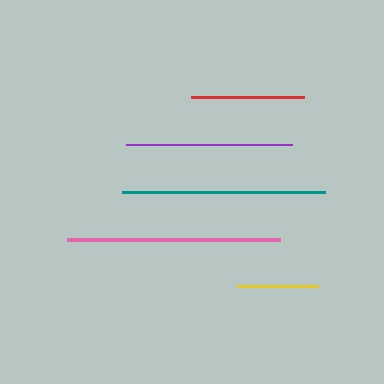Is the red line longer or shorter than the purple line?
The purple line is longer than the red line.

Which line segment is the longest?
The pink line is the longest at approximately 213 pixels.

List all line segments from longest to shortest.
From longest to shortest: pink, teal, purple, red, yellow.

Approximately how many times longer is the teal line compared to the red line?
The teal line is approximately 1.8 times the length of the red line.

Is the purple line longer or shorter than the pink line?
The pink line is longer than the purple line.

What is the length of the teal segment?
The teal segment is approximately 202 pixels long.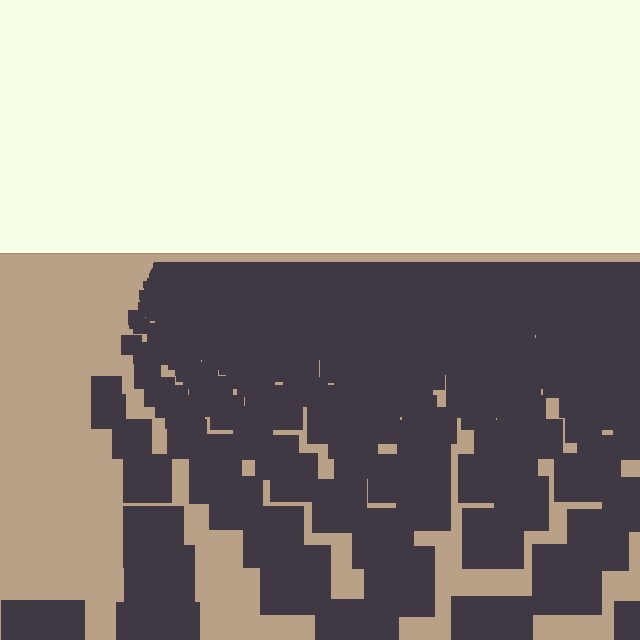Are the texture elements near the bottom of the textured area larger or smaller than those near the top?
Larger. Near the bottom, elements are closer to the viewer and appear at a bigger on-screen size.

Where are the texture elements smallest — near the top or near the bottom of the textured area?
Near the top.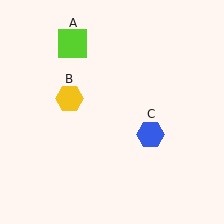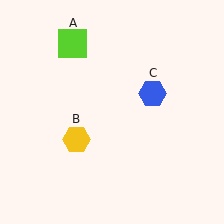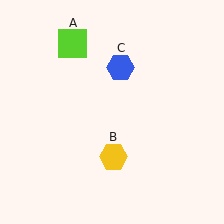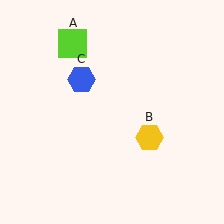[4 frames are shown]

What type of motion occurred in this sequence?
The yellow hexagon (object B), blue hexagon (object C) rotated counterclockwise around the center of the scene.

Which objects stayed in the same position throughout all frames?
Lime square (object A) remained stationary.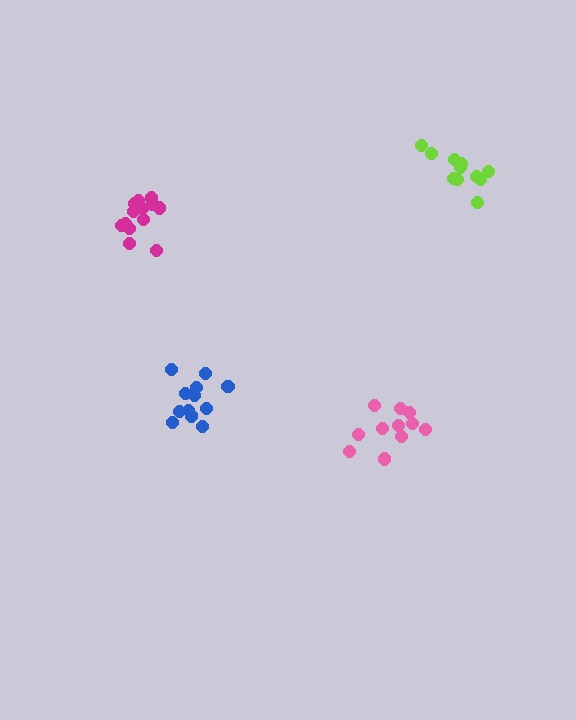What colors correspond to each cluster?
The clusters are colored: pink, magenta, lime, blue.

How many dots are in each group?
Group 1: 11 dots, Group 2: 13 dots, Group 3: 12 dots, Group 4: 13 dots (49 total).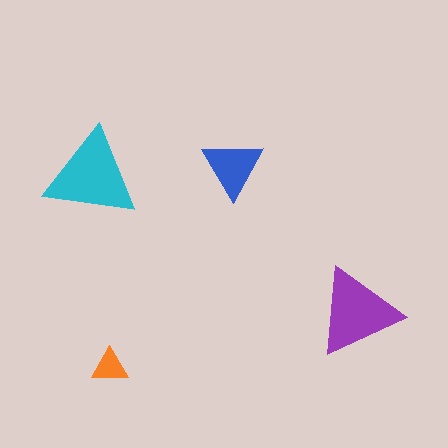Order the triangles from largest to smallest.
the cyan one, the purple one, the blue one, the orange one.